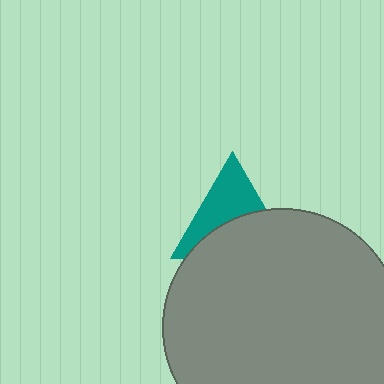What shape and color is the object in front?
The object in front is a gray circle.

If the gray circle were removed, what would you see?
You would see the complete teal triangle.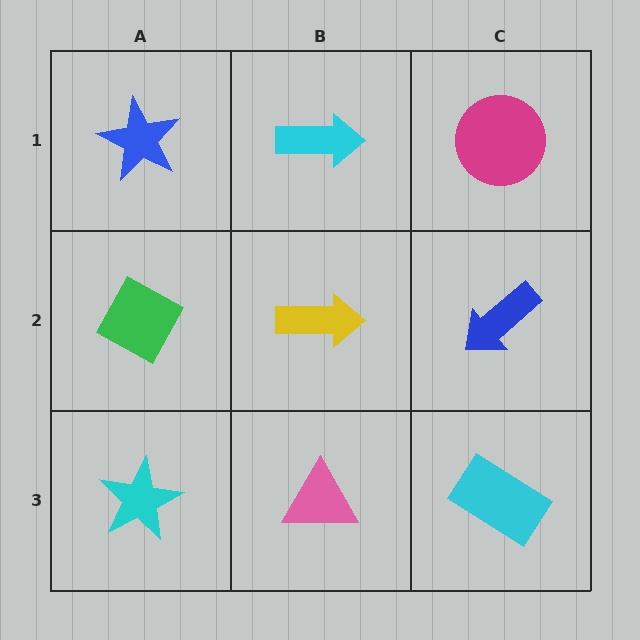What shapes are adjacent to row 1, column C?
A blue arrow (row 2, column C), a cyan arrow (row 1, column B).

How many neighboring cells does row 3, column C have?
2.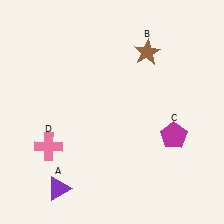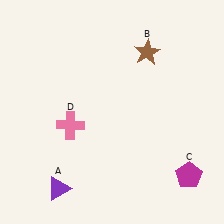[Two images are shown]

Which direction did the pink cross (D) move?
The pink cross (D) moved right.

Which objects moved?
The objects that moved are: the magenta pentagon (C), the pink cross (D).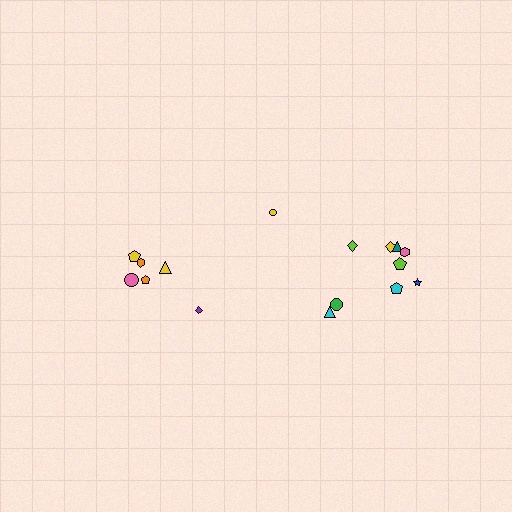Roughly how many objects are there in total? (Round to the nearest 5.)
Roughly 15 objects in total.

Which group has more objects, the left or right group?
The right group.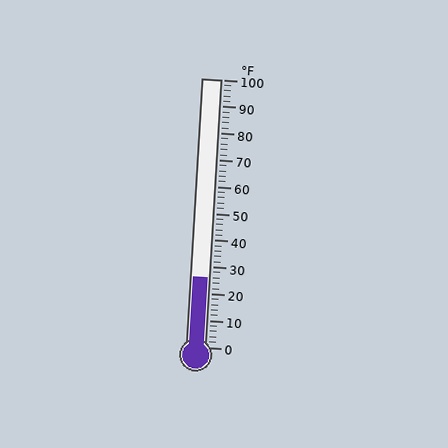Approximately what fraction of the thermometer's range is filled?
The thermometer is filled to approximately 25% of its range.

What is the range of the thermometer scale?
The thermometer scale ranges from 0°F to 100°F.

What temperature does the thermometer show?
The thermometer shows approximately 26°F.